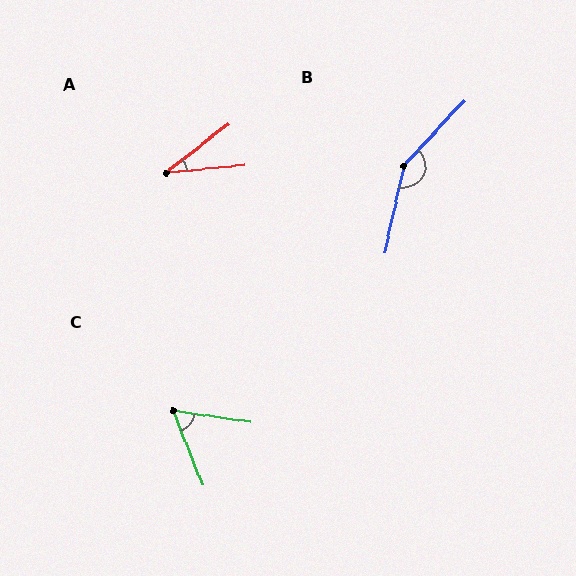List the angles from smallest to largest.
A (33°), C (60°), B (150°).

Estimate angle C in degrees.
Approximately 60 degrees.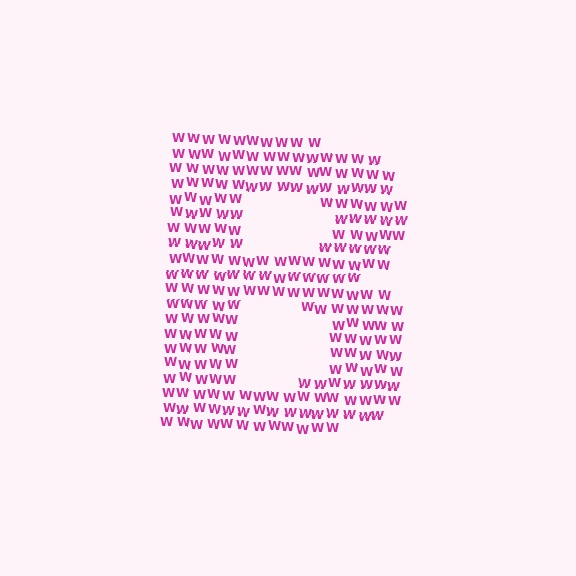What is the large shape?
The large shape is the letter B.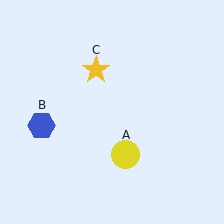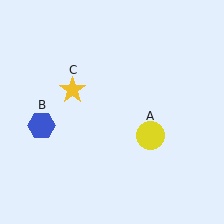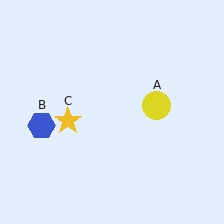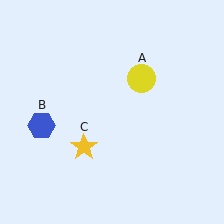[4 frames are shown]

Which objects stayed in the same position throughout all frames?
Blue hexagon (object B) remained stationary.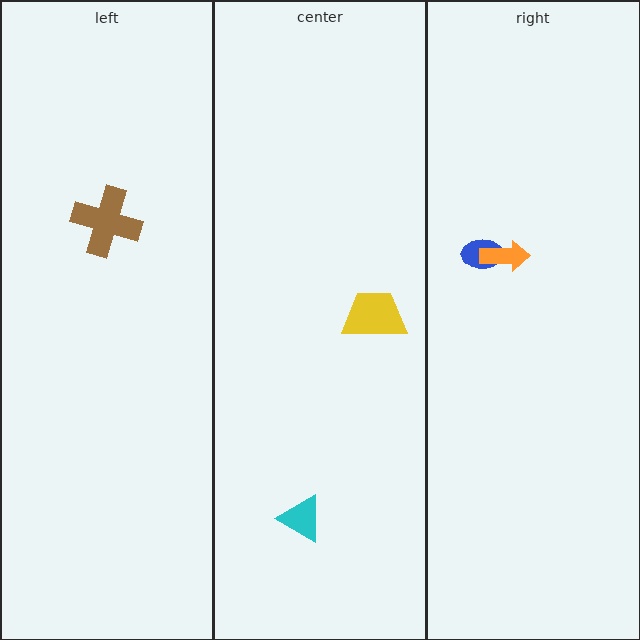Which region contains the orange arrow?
The right region.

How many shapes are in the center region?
2.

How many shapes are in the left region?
1.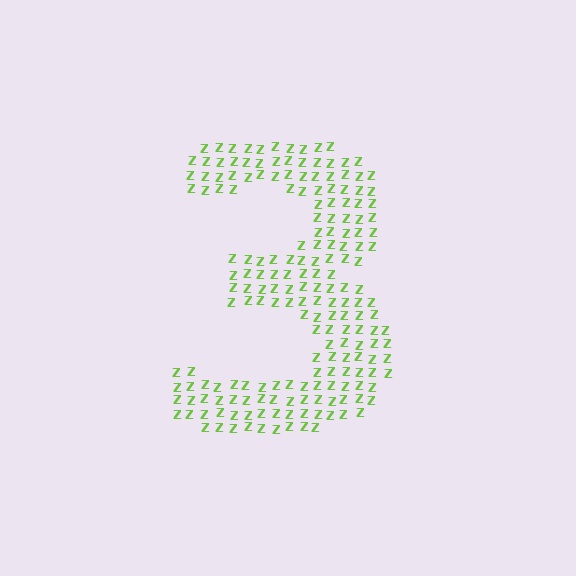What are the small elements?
The small elements are letter Z's.